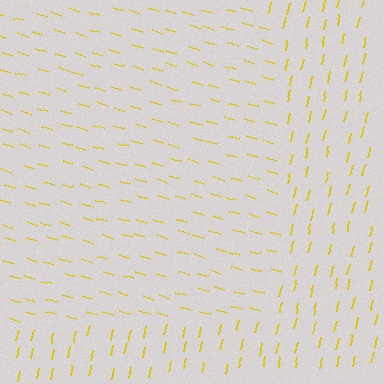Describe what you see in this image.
The image is filled with small yellow line segments. A rectangle region in the image has lines oriented differently from the surrounding lines, creating a visible texture boundary.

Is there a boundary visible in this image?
Yes, there is a texture boundary formed by a change in line orientation.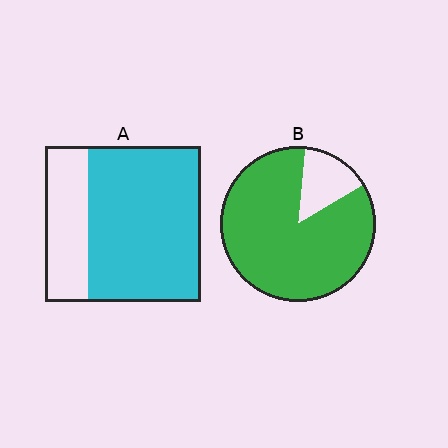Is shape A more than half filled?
Yes.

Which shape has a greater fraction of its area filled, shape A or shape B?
Shape B.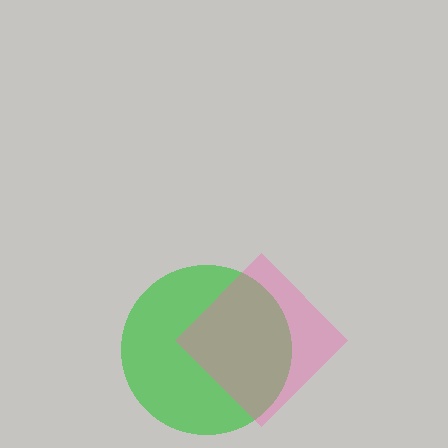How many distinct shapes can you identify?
There are 2 distinct shapes: a green circle, a pink diamond.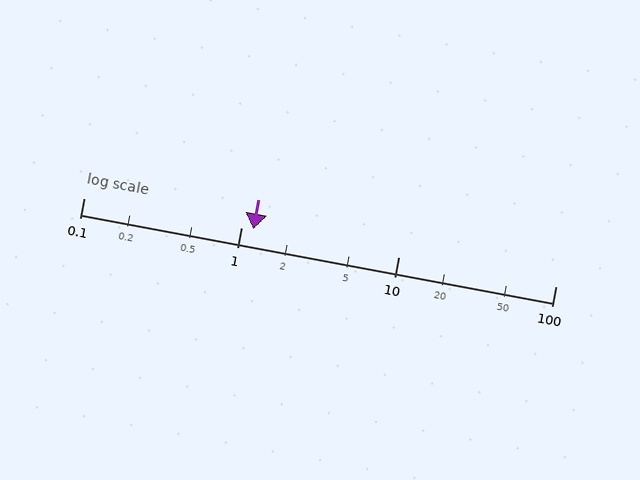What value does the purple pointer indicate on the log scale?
The pointer indicates approximately 1.2.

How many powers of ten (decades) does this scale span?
The scale spans 3 decades, from 0.1 to 100.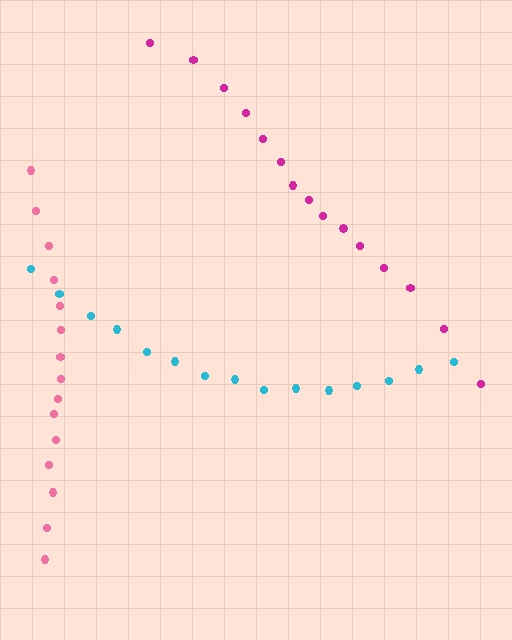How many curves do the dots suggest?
There are 3 distinct paths.